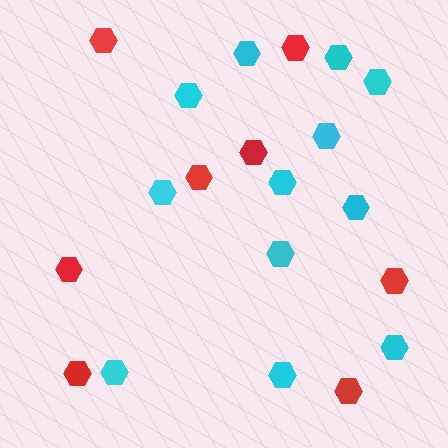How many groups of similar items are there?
There are 2 groups: one group of cyan hexagons (12) and one group of red hexagons (8).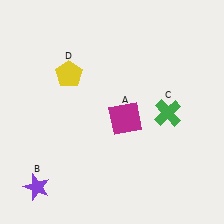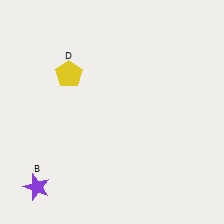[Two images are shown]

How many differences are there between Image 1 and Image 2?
There are 2 differences between the two images.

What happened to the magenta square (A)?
The magenta square (A) was removed in Image 2. It was in the bottom-right area of Image 1.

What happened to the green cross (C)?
The green cross (C) was removed in Image 2. It was in the bottom-right area of Image 1.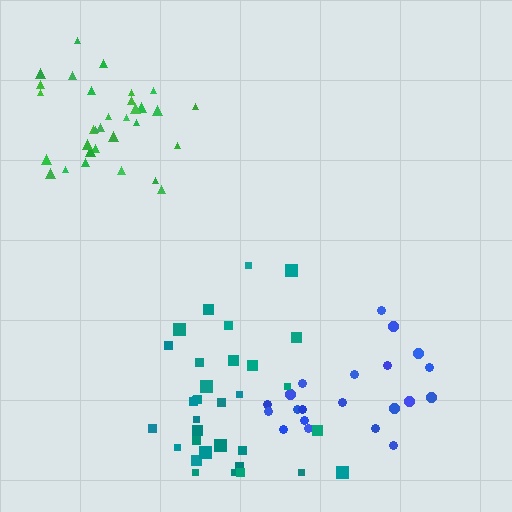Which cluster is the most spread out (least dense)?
Blue.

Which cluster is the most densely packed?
Green.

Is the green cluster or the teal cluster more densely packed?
Green.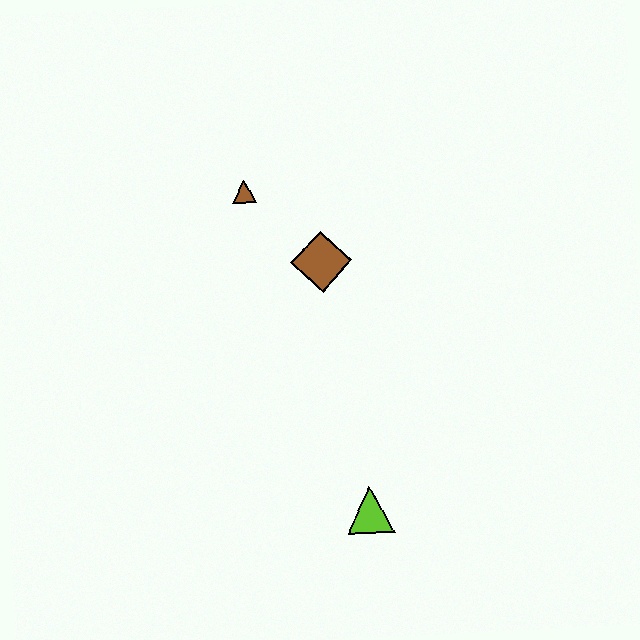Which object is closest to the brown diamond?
The brown triangle is closest to the brown diamond.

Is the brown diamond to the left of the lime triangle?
Yes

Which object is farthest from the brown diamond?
The lime triangle is farthest from the brown diamond.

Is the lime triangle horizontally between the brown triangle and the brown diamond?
No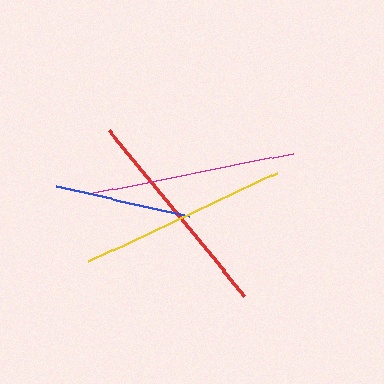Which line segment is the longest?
The red line is the longest at approximately 214 pixels.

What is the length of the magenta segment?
The magenta segment is approximately 209 pixels long.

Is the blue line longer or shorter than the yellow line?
The yellow line is longer than the blue line.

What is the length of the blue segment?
The blue segment is approximately 136 pixels long.